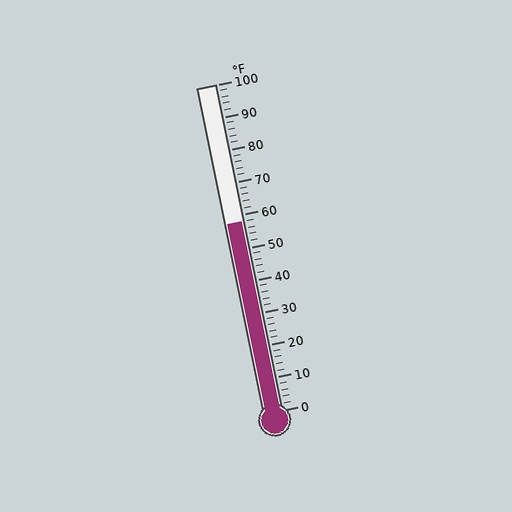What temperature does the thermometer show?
The thermometer shows approximately 58°F.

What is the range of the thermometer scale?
The thermometer scale ranges from 0°F to 100°F.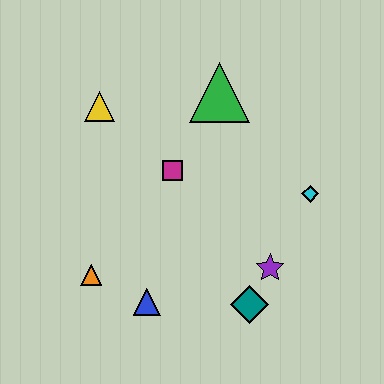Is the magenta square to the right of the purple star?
No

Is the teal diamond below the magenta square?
Yes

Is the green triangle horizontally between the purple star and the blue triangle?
Yes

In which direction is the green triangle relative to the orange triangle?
The green triangle is above the orange triangle.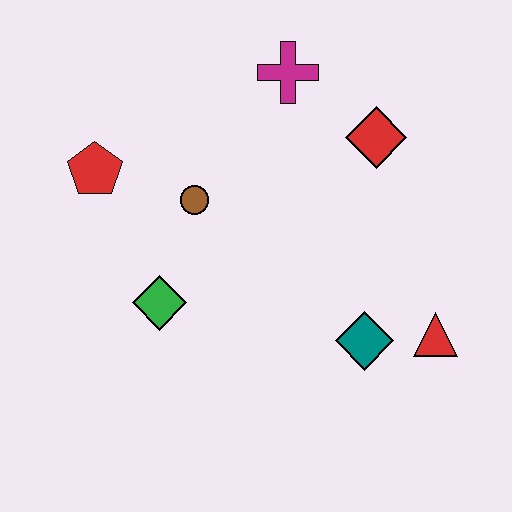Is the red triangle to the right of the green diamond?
Yes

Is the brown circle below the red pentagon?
Yes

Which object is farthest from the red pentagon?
The red triangle is farthest from the red pentagon.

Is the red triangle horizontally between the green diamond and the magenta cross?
No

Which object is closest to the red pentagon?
The brown circle is closest to the red pentagon.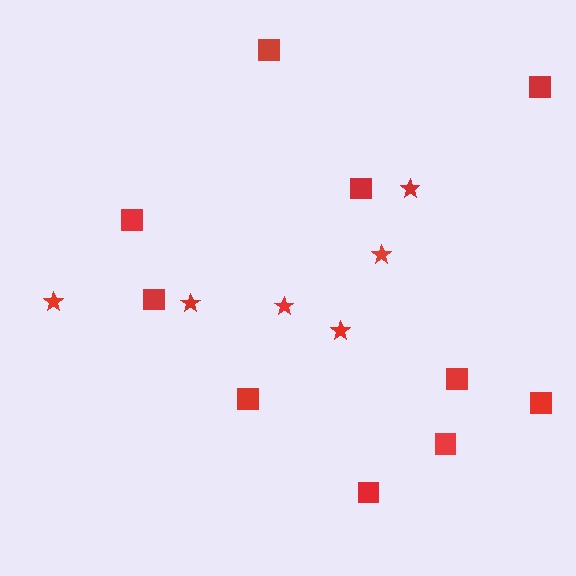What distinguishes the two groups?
There are 2 groups: one group of stars (6) and one group of squares (10).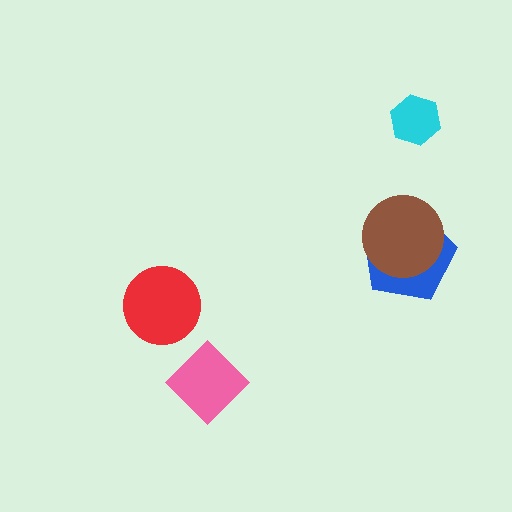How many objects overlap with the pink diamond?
0 objects overlap with the pink diamond.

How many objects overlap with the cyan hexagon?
0 objects overlap with the cyan hexagon.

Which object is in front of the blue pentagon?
The brown circle is in front of the blue pentagon.